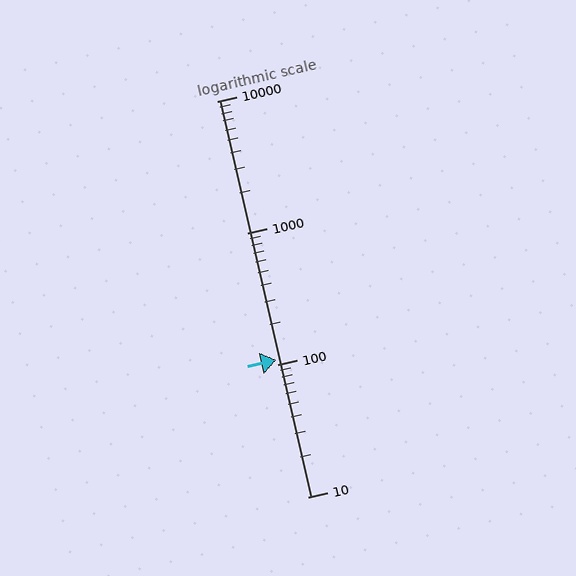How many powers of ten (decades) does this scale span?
The scale spans 3 decades, from 10 to 10000.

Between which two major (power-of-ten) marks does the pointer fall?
The pointer is between 100 and 1000.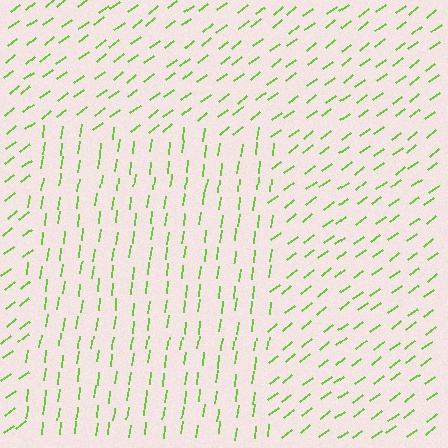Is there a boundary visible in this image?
Yes, there is a texture boundary formed by a change in line orientation.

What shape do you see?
I see a rectangle.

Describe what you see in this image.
The image is filled with small lime line segments. A rectangle region in the image has lines oriented differently from the surrounding lines, creating a visible texture boundary.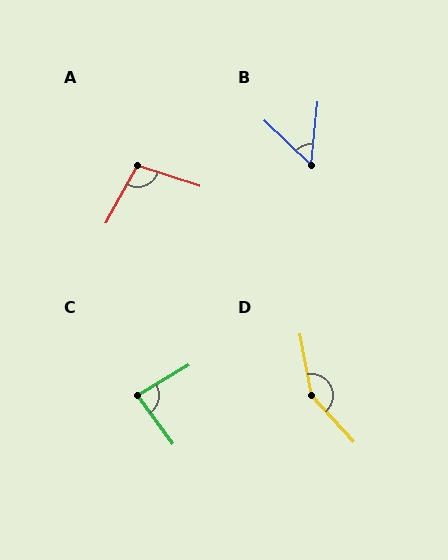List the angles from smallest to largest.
B (51°), C (84°), A (100°), D (148°).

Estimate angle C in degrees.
Approximately 84 degrees.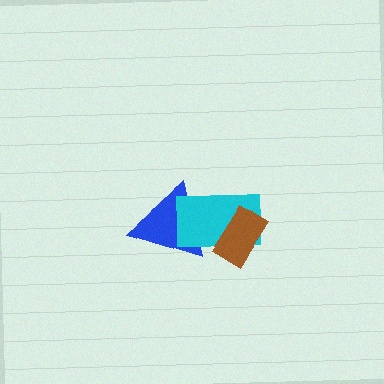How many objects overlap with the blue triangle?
1 object overlaps with the blue triangle.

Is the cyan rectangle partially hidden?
Yes, it is partially covered by another shape.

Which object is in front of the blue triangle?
The cyan rectangle is in front of the blue triangle.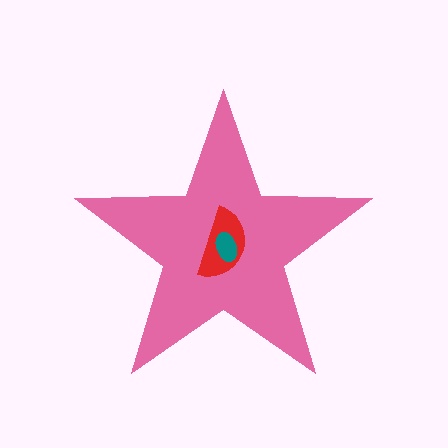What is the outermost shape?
The pink star.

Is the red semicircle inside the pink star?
Yes.